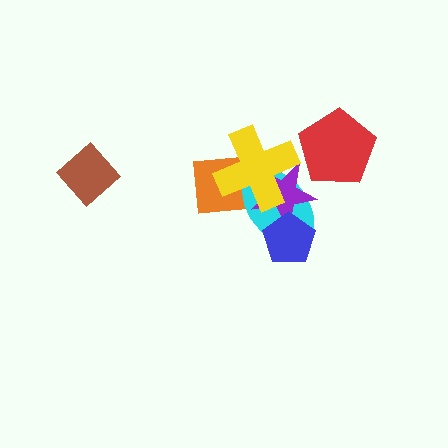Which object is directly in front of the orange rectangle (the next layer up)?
The cyan ellipse is directly in front of the orange rectangle.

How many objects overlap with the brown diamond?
0 objects overlap with the brown diamond.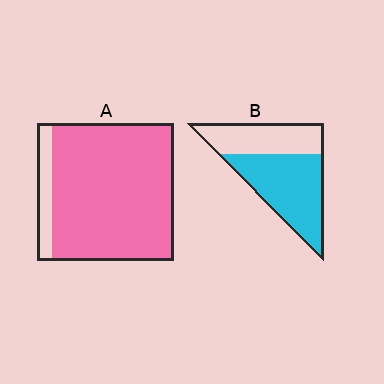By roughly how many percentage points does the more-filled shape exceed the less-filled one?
By roughly 30 percentage points (A over B).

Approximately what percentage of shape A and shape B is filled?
A is approximately 90% and B is approximately 60%.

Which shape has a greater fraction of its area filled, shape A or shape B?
Shape A.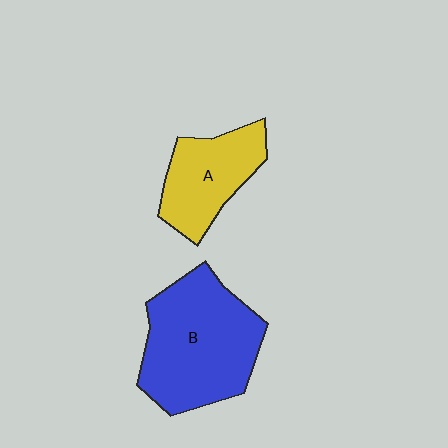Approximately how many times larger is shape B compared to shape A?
Approximately 1.7 times.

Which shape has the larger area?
Shape B (blue).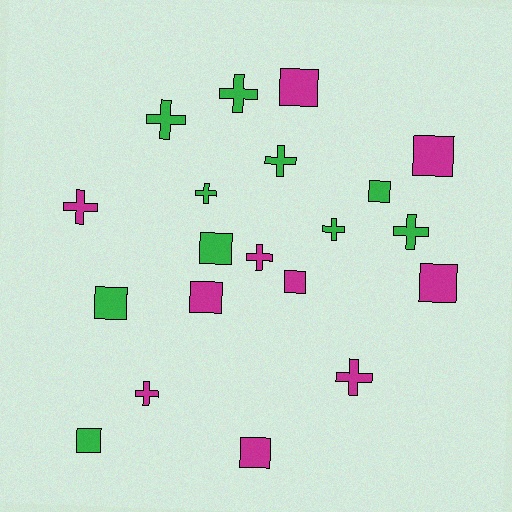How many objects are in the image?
There are 20 objects.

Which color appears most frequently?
Magenta, with 10 objects.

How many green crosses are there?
There are 6 green crosses.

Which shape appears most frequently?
Cross, with 10 objects.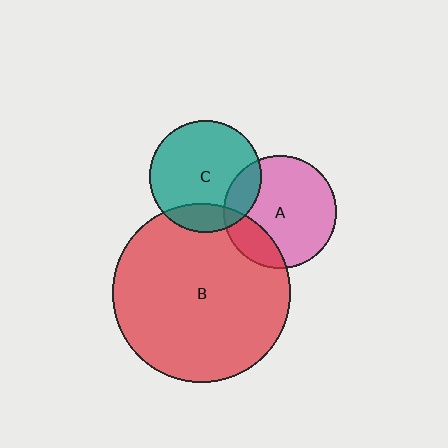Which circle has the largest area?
Circle B (red).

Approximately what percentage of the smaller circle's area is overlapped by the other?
Approximately 15%.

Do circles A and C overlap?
Yes.